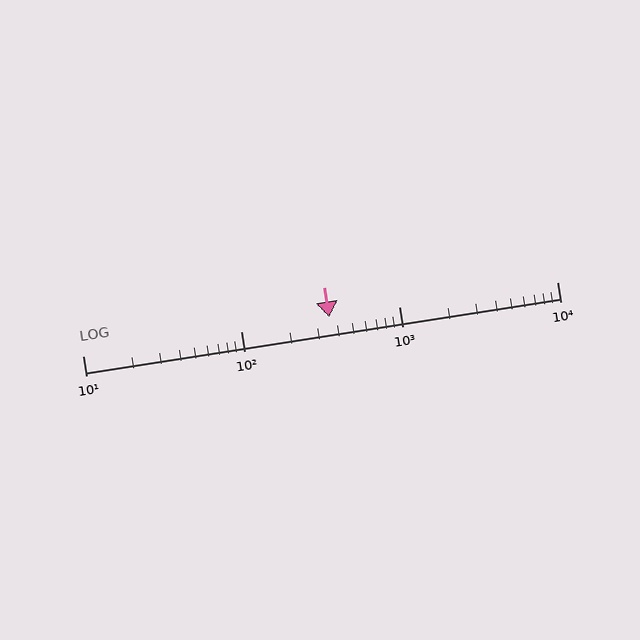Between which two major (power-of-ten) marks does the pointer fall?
The pointer is between 100 and 1000.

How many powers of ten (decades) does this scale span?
The scale spans 3 decades, from 10 to 10000.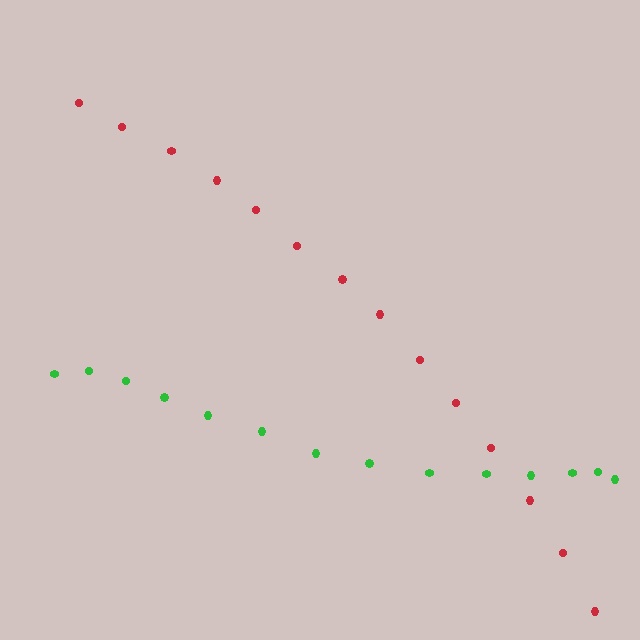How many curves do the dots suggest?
There are 2 distinct paths.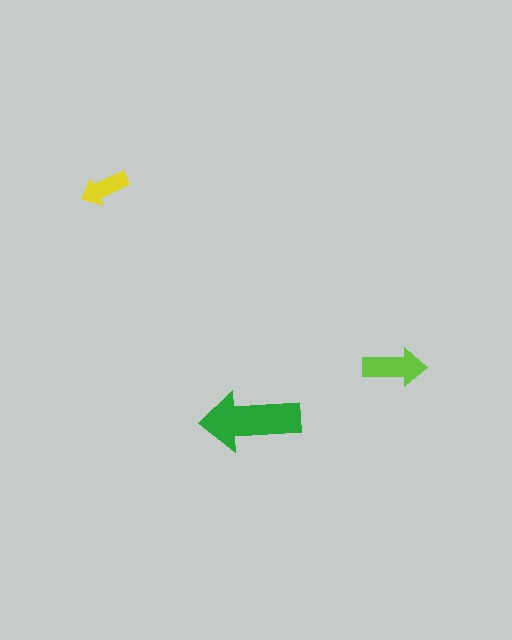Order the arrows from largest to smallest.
the green one, the lime one, the yellow one.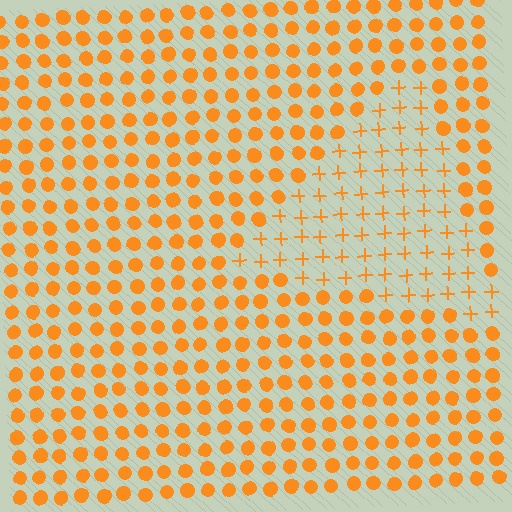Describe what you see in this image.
The image is filled with small orange elements arranged in a uniform grid. A triangle-shaped region contains plus signs, while the surrounding area contains circles. The boundary is defined purely by the change in element shape.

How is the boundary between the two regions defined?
The boundary is defined by a change in element shape: plus signs inside vs. circles outside. All elements share the same color and spacing.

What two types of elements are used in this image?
The image uses plus signs inside the triangle region and circles outside it.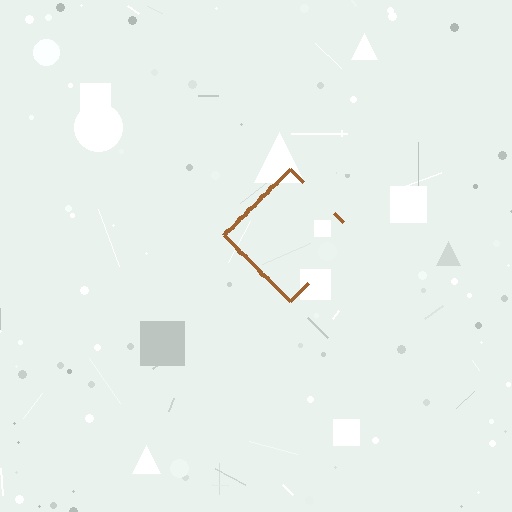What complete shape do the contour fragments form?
The contour fragments form a diamond.